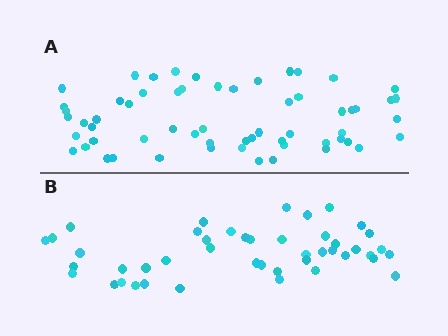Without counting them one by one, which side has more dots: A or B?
Region A (the top region) has more dots.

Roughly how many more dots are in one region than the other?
Region A has approximately 15 more dots than region B.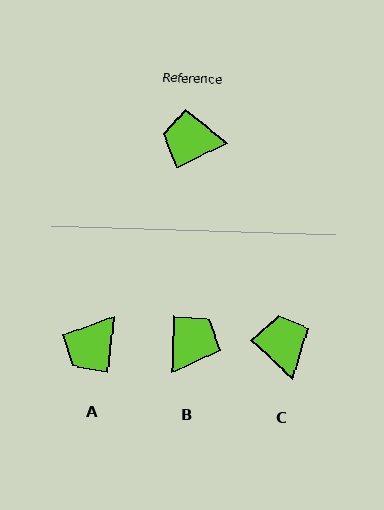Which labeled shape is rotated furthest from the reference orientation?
B, about 117 degrees away.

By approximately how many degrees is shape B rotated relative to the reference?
Approximately 117 degrees clockwise.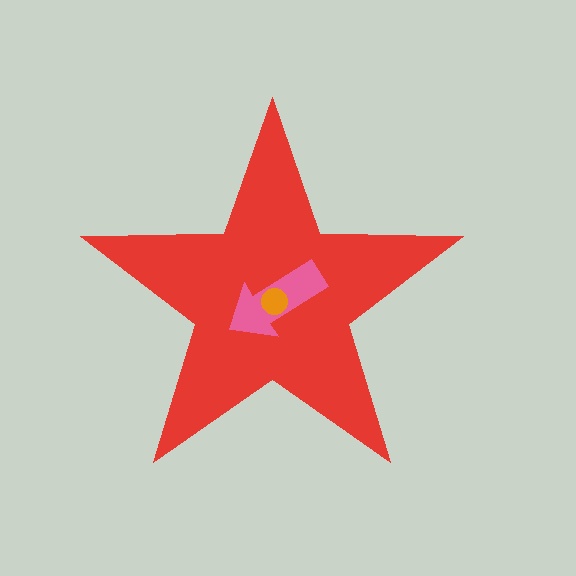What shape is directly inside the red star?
The pink arrow.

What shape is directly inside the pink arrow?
The orange circle.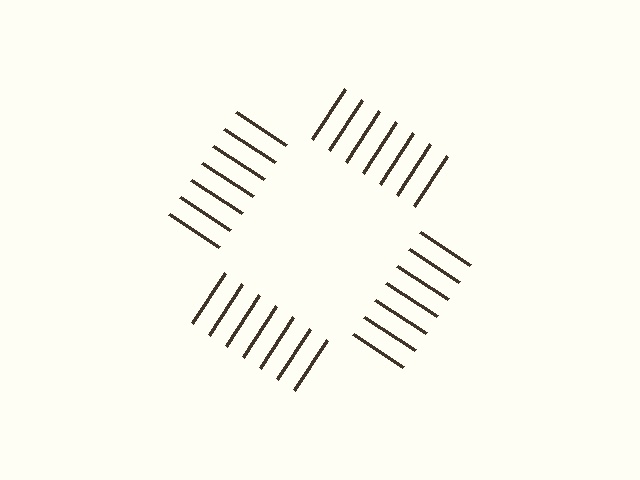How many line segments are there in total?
28 — 7 along each of the 4 edges.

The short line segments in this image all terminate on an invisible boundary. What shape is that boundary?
An illusory square — the line segments terminate on its edges but no continuous stroke is drawn.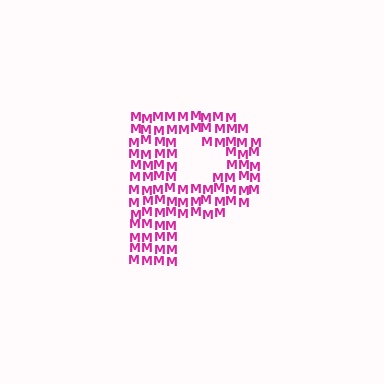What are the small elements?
The small elements are letter M's.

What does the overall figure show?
The overall figure shows the letter P.